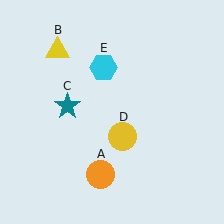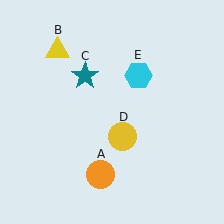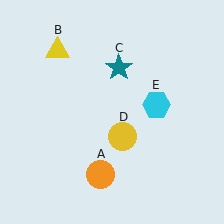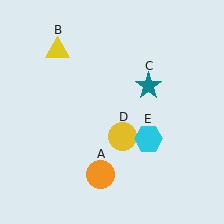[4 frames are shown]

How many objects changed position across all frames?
2 objects changed position: teal star (object C), cyan hexagon (object E).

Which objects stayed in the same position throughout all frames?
Orange circle (object A) and yellow triangle (object B) and yellow circle (object D) remained stationary.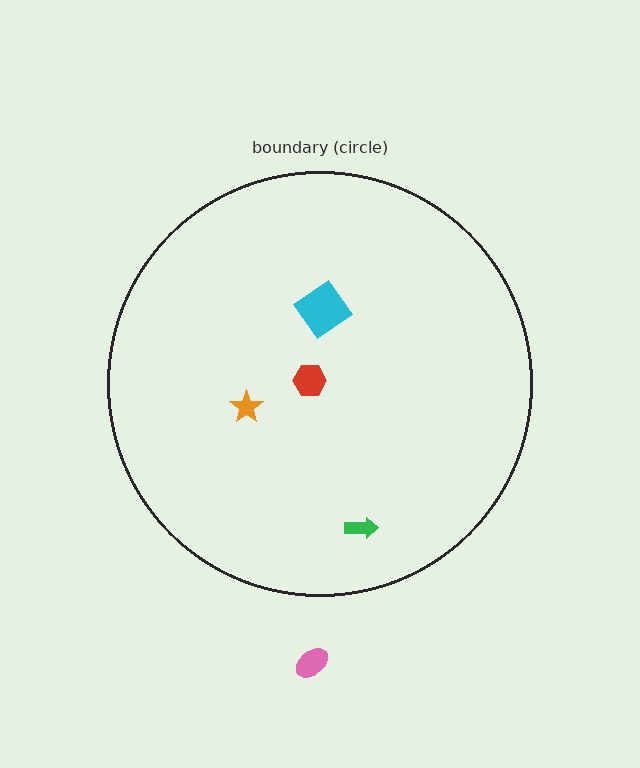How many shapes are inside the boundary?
4 inside, 1 outside.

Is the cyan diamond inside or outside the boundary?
Inside.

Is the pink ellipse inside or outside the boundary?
Outside.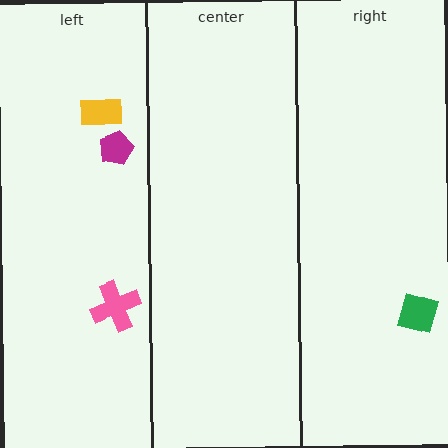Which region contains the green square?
The right region.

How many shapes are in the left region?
3.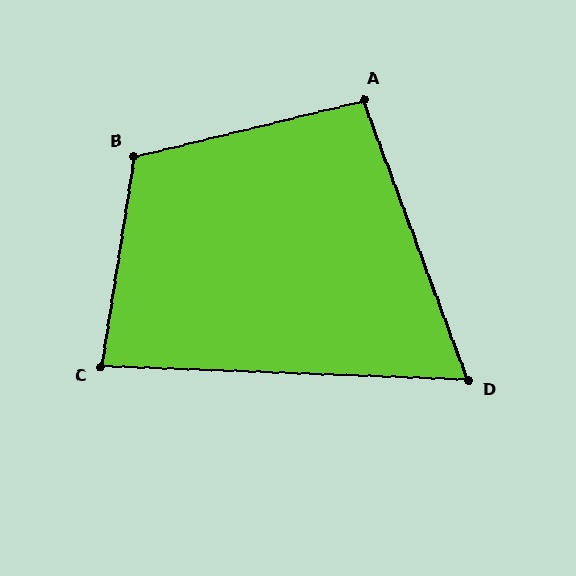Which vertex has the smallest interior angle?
D, at approximately 68 degrees.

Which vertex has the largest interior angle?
B, at approximately 112 degrees.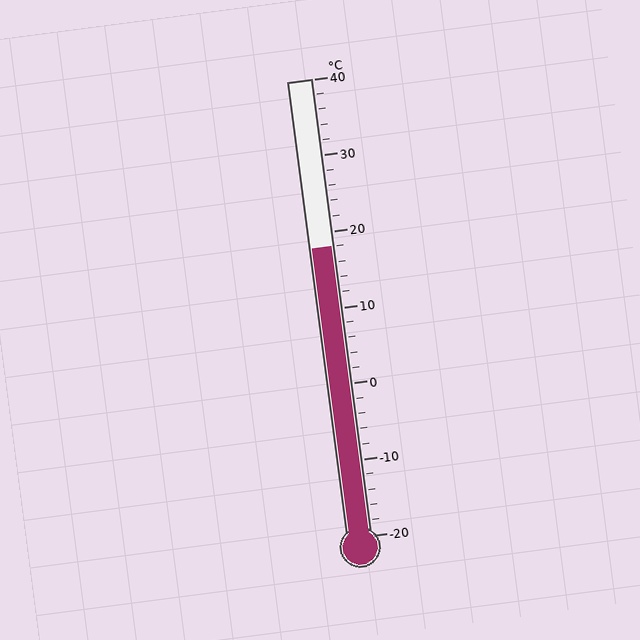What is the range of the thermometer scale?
The thermometer scale ranges from -20°C to 40°C.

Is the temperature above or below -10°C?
The temperature is above -10°C.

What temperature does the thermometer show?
The thermometer shows approximately 18°C.